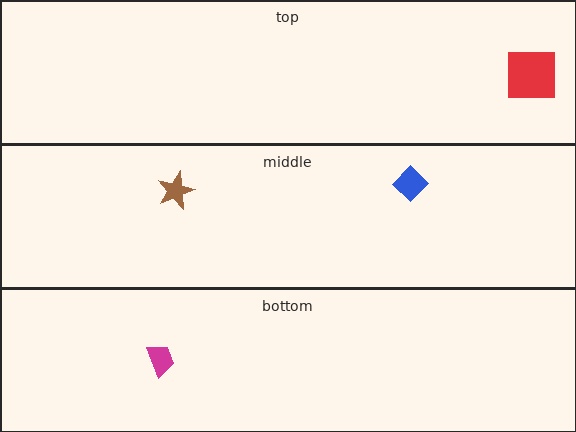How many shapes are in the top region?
1.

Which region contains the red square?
The top region.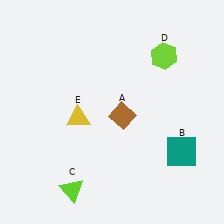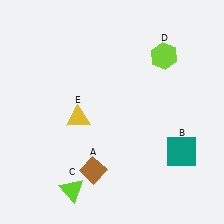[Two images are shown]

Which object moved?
The brown diamond (A) moved down.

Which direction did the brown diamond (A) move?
The brown diamond (A) moved down.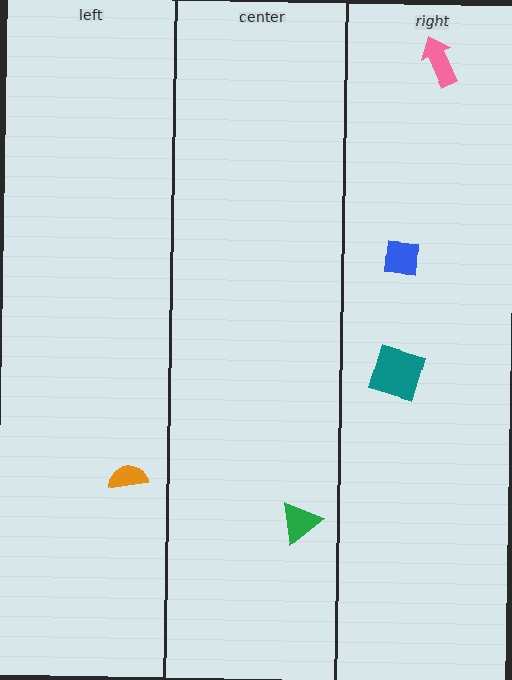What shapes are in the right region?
The blue square, the teal square, the pink arrow.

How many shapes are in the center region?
1.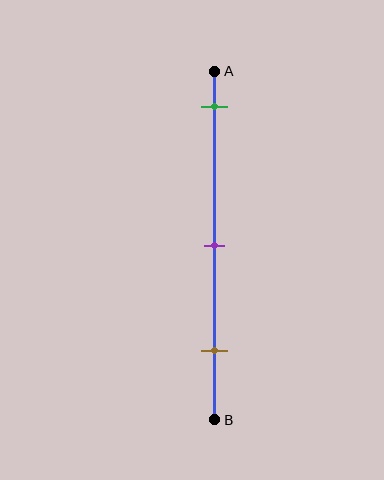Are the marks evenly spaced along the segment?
Yes, the marks are approximately evenly spaced.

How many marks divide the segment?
There are 3 marks dividing the segment.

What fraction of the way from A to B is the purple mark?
The purple mark is approximately 50% (0.5) of the way from A to B.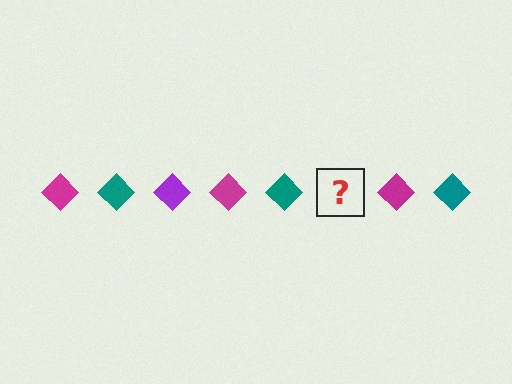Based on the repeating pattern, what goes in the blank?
The blank should be a purple diamond.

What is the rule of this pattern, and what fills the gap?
The rule is that the pattern cycles through magenta, teal, purple diamonds. The gap should be filled with a purple diamond.